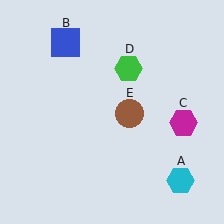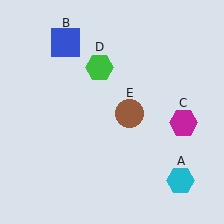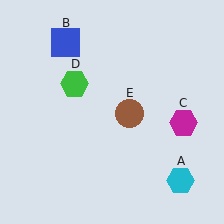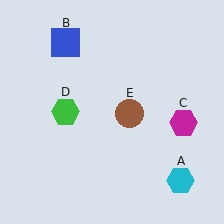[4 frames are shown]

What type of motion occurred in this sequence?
The green hexagon (object D) rotated counterclockwise around the center of the scene.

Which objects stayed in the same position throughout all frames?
Cyan hexagon (object A) and blue square (object B) and magenta hexagon (object C) and brown circle (object E) remained stationary.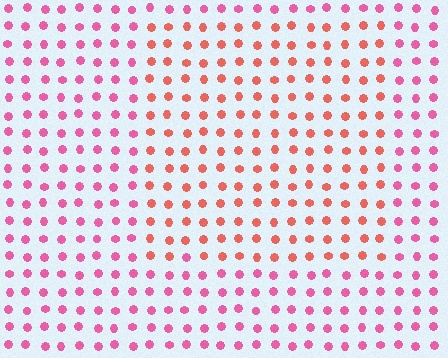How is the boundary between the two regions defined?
The boundary is defined purely by a slight shift in hue (about 35 degrees). Spacing, size, and orientation are identical on both sides.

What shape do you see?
I see a rectangle.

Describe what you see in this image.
The image is filled with small pink elements in a uniform arrangement. A rectangle-shaped region is visible where the elements are tinted to a slightly different hue, forming a subtle color boundary.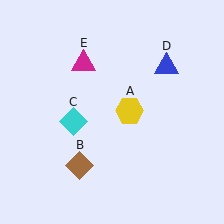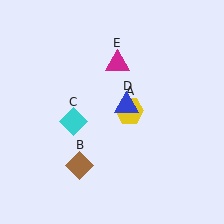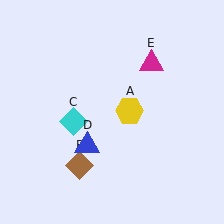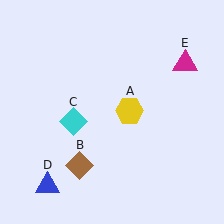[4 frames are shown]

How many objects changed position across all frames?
2 objects changed position: blue triangle (object D), magenta triangle (object E).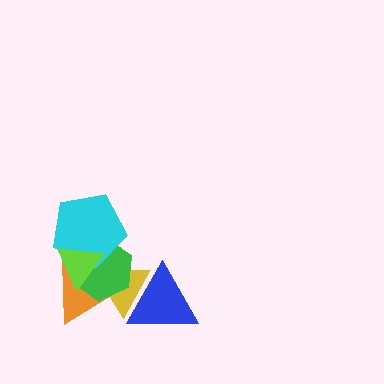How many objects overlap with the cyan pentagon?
3 objects overlap with the cyan pentagon.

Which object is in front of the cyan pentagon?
The lime triangle is in front of the cyan pentagon.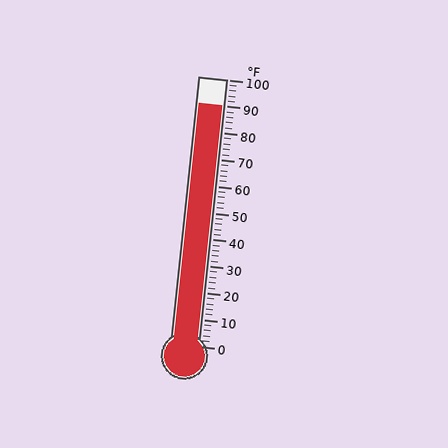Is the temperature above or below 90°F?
The temperature is at 90°F.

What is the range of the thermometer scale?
The thermometer scale ranges from 0°F to 100°F.